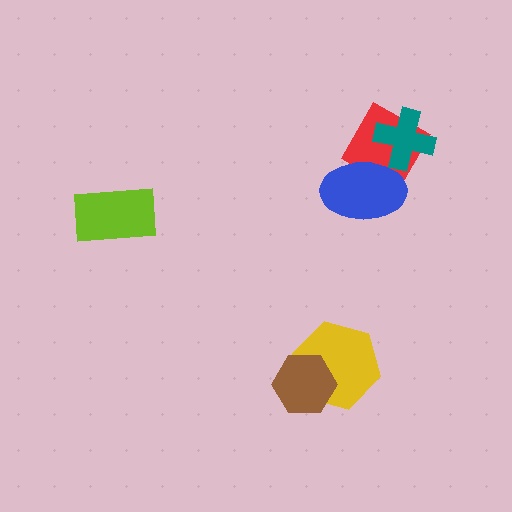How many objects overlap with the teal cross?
2 objects overlap with the teal cross.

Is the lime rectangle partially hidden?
No, no other shape covers it.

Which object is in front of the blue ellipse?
The teal cross is in front of the blue ellipse.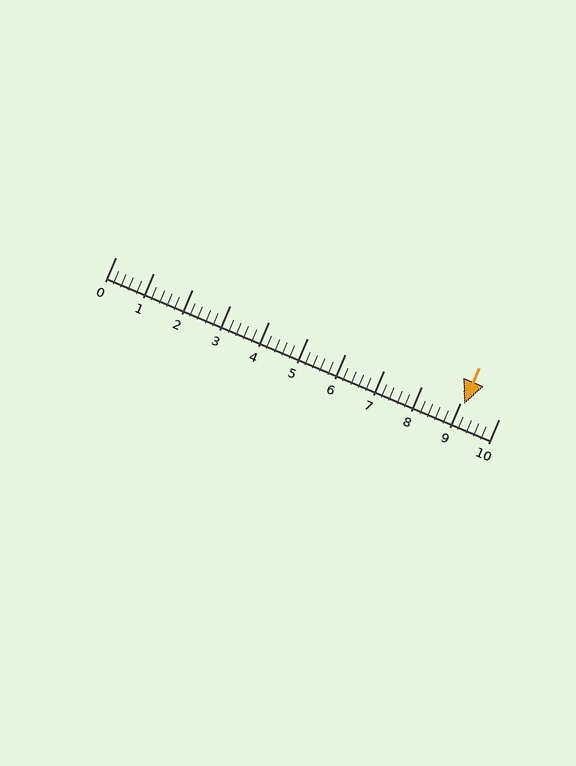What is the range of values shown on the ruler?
The ruler shows values from 0 to 10.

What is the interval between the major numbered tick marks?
The major tick marks are spaced 1 units apart.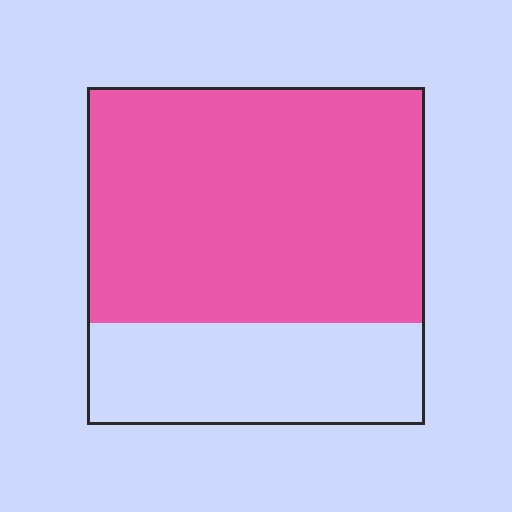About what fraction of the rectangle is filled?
About two thirds (2/3).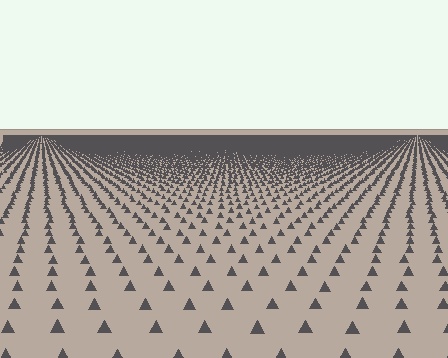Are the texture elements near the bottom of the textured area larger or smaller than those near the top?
Larger. Near the bottom, elements are closer to the viewer and appear at a bigger on-screen size.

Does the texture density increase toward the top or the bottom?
Density increases toward the top.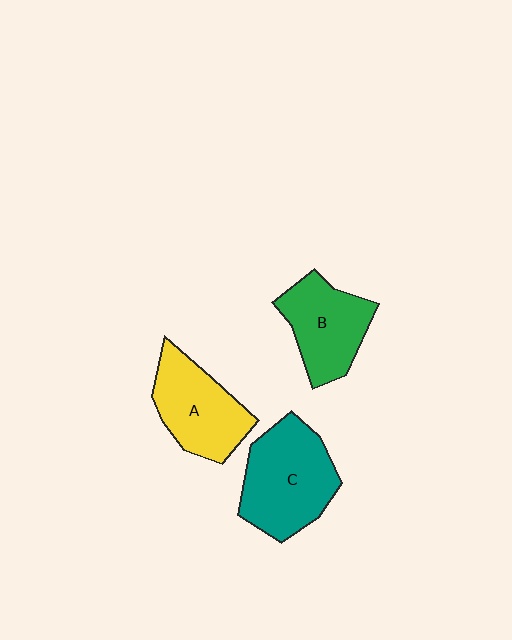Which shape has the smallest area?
Shape B (green).